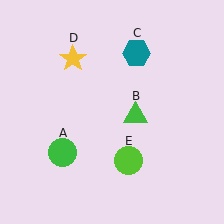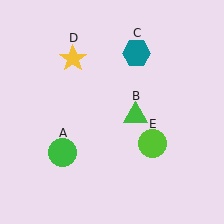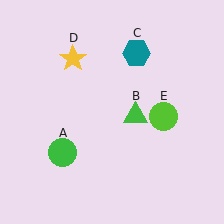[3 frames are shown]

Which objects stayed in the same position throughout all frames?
Green circle (object A) and green triangle (object B) and teal hexagon (object C) and yellow star (object D) remained stationary.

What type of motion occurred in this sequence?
The lime circle (object E) rotated counterclockwise around the center of the scene.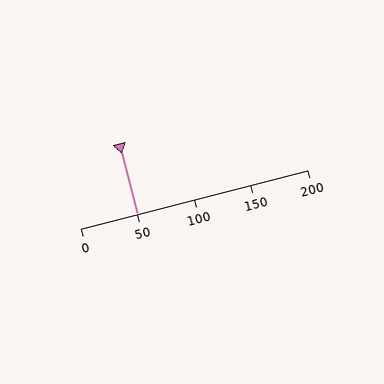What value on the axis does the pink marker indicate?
The marker indicates approximately 50.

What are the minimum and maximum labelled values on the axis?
The axis runs from 0 to 200.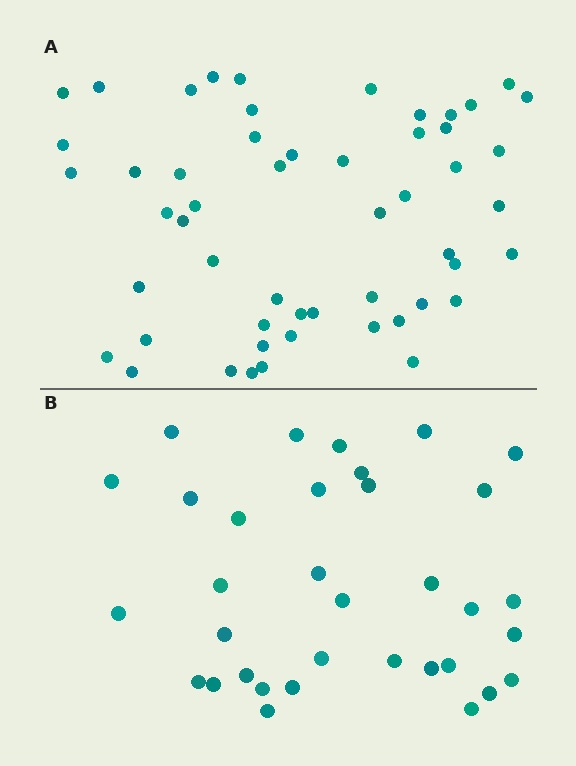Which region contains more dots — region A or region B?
Region A (the top region) has more dots.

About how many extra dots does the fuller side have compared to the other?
Region A has approximately 20 more dots than region B.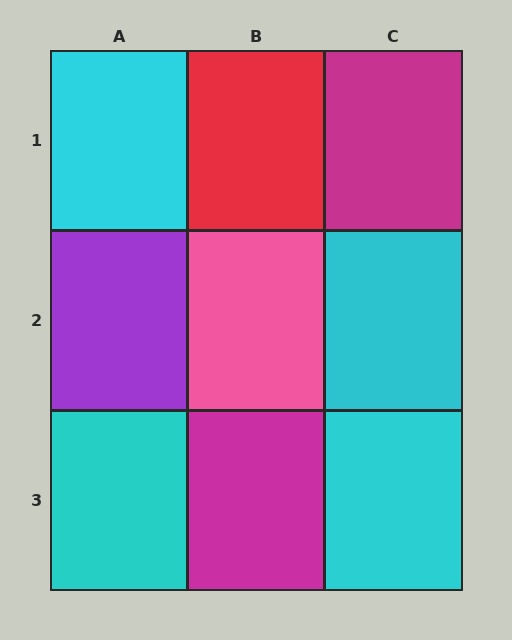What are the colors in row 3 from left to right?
Cyan, magenta, cyan.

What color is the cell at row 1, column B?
Red.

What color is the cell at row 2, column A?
Purple.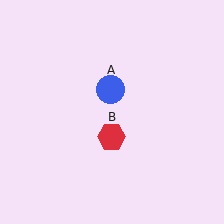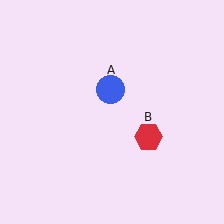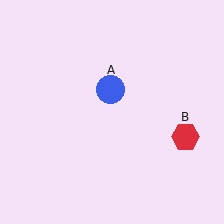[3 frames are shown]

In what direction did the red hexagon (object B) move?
The red hexagon (object B) moved right.